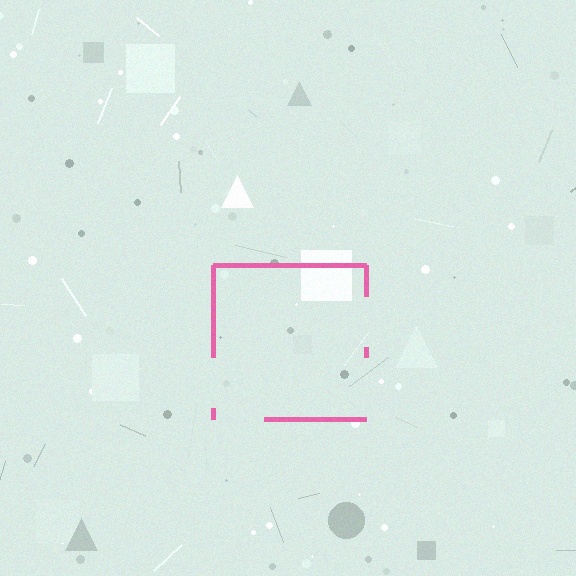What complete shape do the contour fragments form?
The contour fragments form a square.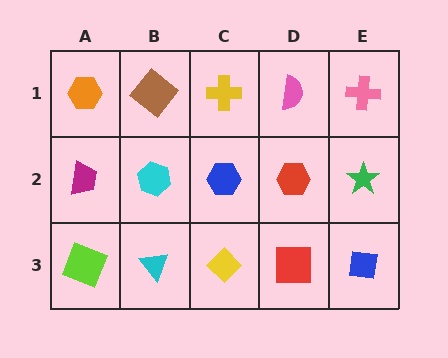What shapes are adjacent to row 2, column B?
A brown diamond (row 1, column B), a cyan triangle (row 3, column B), a magenta trapezoid (row 2, column A), a blue hexagon (row 2, column C).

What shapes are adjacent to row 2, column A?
An orange hexagon (row 1, column A), a lime square (row 3, column A), a cyan hexagon (row 2, column B).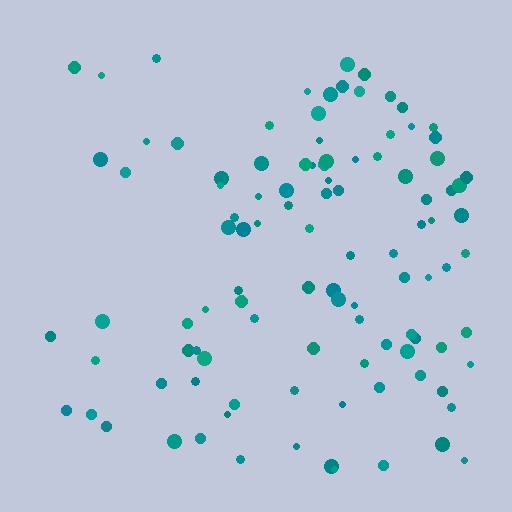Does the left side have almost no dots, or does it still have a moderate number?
Still a moderate number, just noticeably fewer than the right.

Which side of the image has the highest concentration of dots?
The right.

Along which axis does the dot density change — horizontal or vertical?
Horizontal.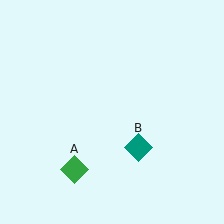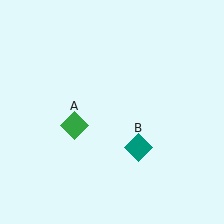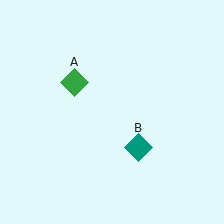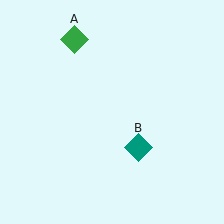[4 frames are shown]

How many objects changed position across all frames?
1 object changed position: green diamond (object A).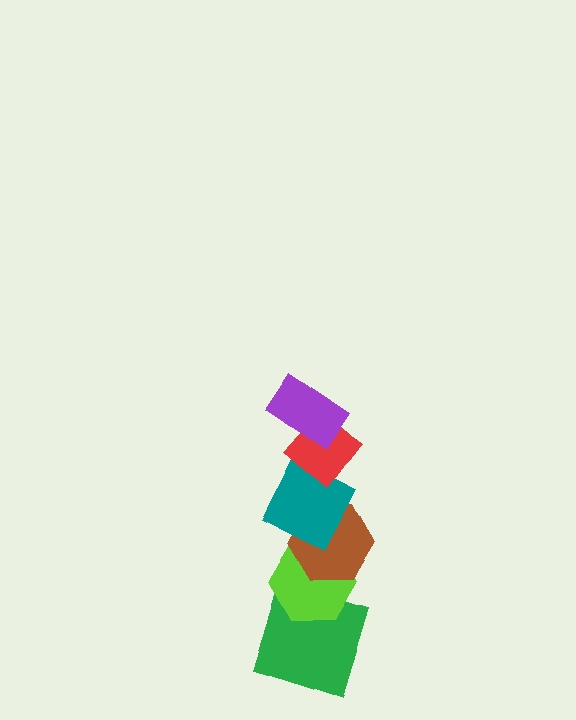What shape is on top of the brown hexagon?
The teal square is on top of the brown hexagon.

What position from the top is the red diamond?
The red diamond is 2nd from the top.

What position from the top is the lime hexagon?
The lime hexagon is 5th from the top.